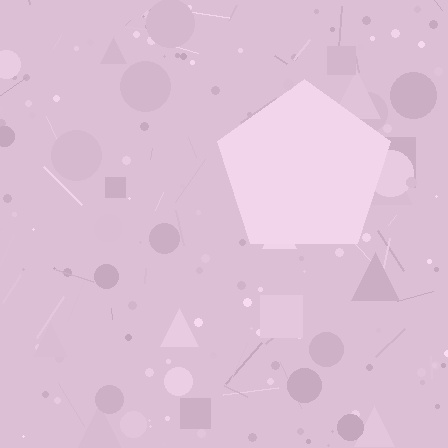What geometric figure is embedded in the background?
A pentagon is embedded in the background.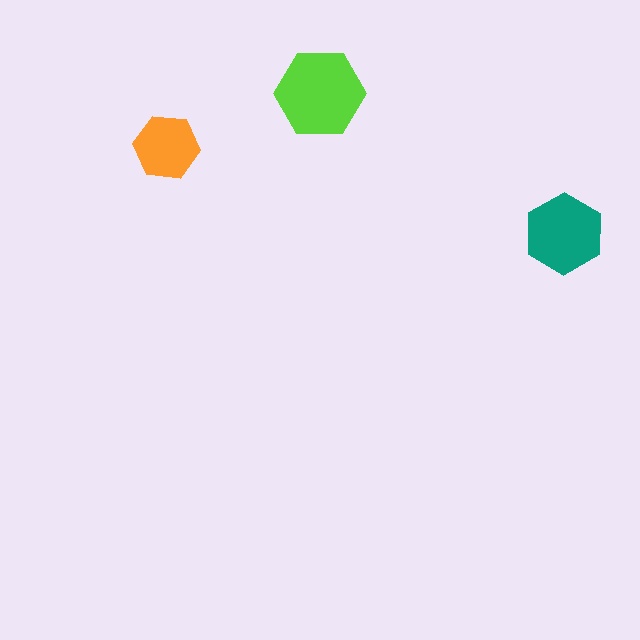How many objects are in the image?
There are 3 objects in the image.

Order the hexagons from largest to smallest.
the lime one, the teal one, the orange one.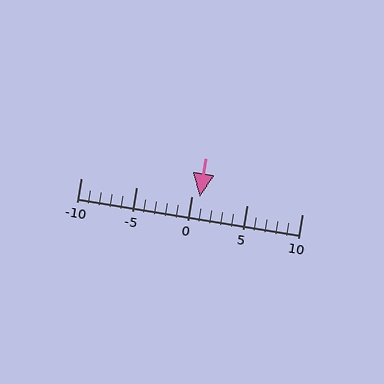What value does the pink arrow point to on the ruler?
The pink arrow points to approximately 1.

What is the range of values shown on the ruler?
The ruler shows values from -10 to 10.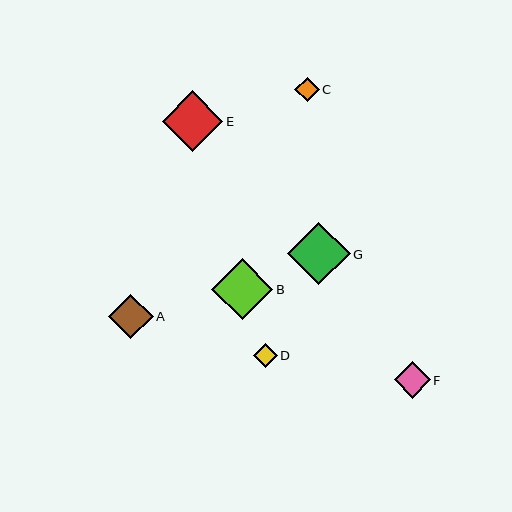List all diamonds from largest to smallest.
From largest to smallest: G, B, E, A, F, C, D.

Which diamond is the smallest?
Diamond D is the smallest with a size of approximately 24 pixels.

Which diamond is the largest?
Diamond G is the largest with a size of approximately 63 pixels.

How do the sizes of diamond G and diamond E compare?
Diamond G and diamond E are approximately the same size.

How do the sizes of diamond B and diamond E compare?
Diamond B and diamond E are approximately the same size.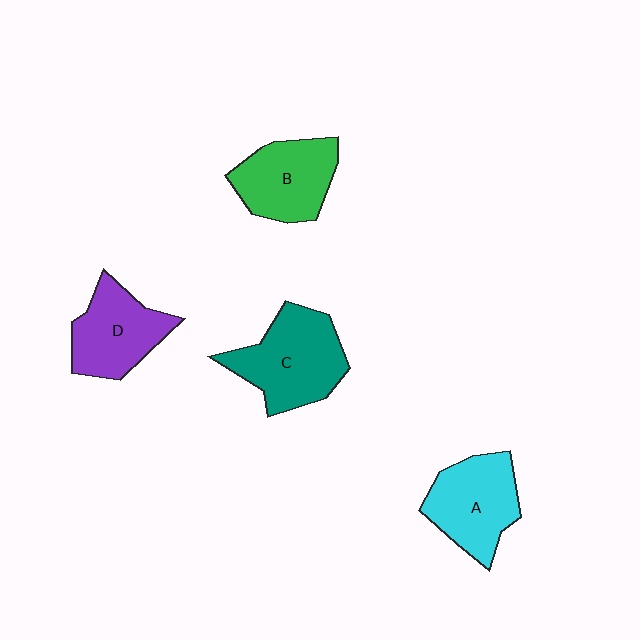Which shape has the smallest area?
Shape D (purple).